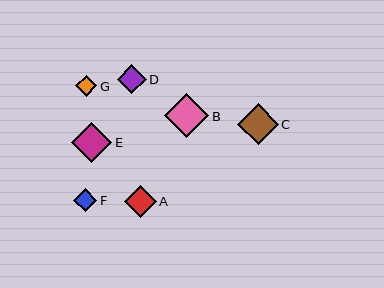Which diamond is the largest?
Diamond B is the largest with a size of approximately 44 pixels.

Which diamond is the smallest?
Diamond G is the smallest with a size of approximately 21 pixels.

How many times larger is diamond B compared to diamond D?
Diamond B is approximately 1.5 times the size of diamond D.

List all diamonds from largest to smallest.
From largest to smallest: B, C, E, A, D, F, G.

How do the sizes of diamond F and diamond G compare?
Diamond F and diamond G are approximately the same size.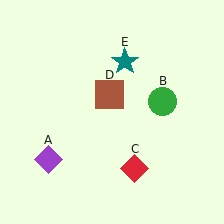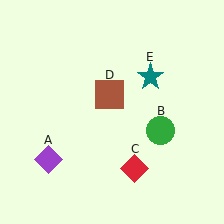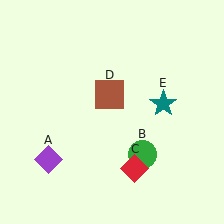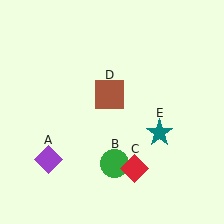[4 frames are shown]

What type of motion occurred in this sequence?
The green circle (object B), teal star (object E) rotated clockwise around the center of the scene.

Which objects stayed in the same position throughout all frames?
Purple diamond (object A) and red diamond (object C) and brown square (object D) remained stationary.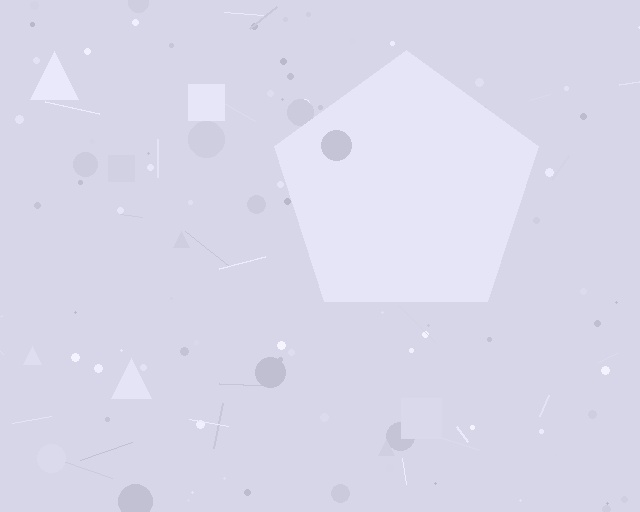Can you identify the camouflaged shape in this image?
The camouflaged shape is a pentagon.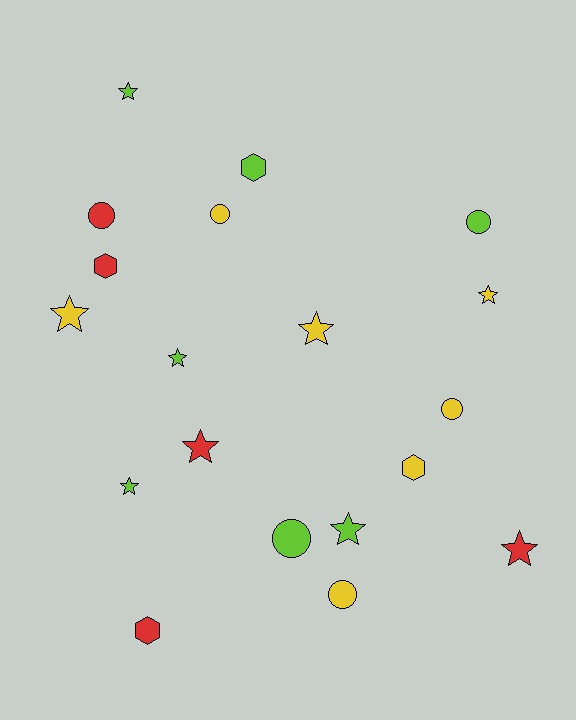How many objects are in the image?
There are 19 objects.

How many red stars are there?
There are 2 red stars.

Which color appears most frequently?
Lime, with 7 objects.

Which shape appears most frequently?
Star, with 9 objects.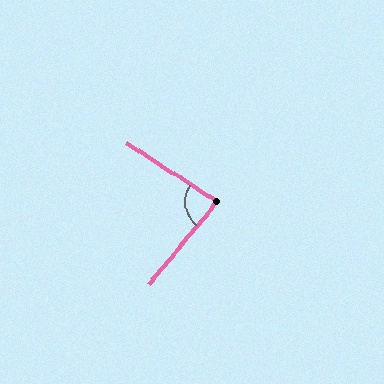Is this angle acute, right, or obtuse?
It is acute.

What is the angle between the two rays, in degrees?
Approximately 83 degrees.